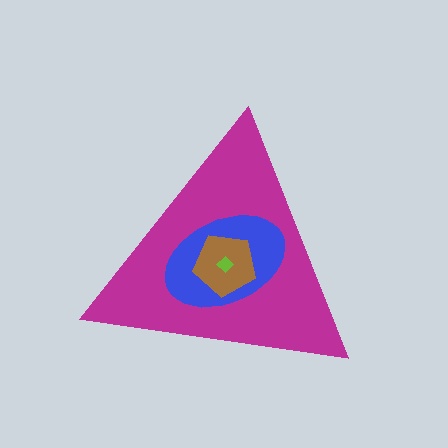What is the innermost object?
The lime diamond.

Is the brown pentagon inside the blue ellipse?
Yes.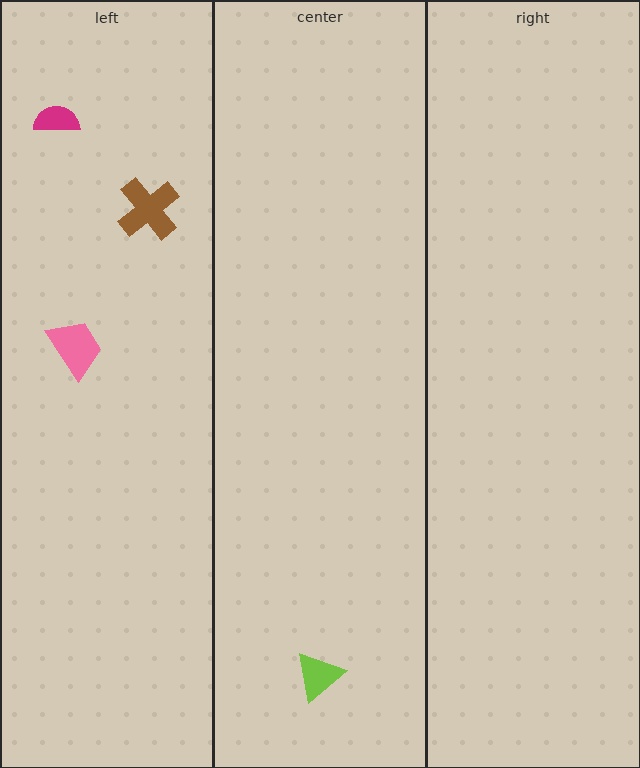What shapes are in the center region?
The lime triangle.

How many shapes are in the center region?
1.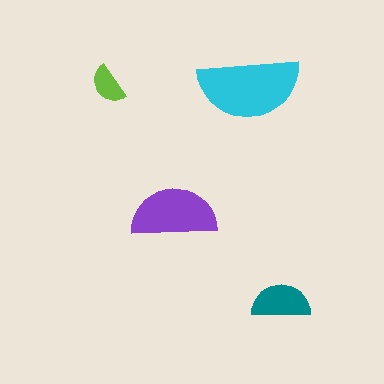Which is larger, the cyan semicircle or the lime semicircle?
The cyan one.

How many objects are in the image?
There are 4 objects in the image.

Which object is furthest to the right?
The teal semicircle is rightmost.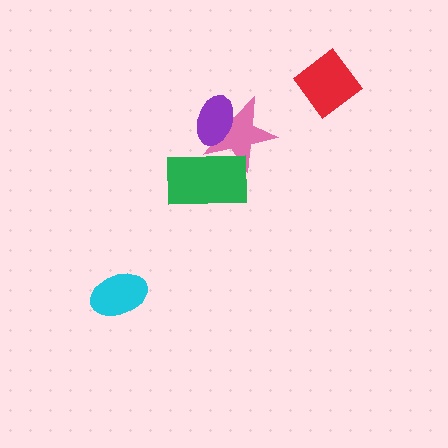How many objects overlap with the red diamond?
0 objects overlap with the red diamond.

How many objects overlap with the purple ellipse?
1 object overlaps with the purple ellipse.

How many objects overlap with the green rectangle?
1 object overlaps with the green rectangle.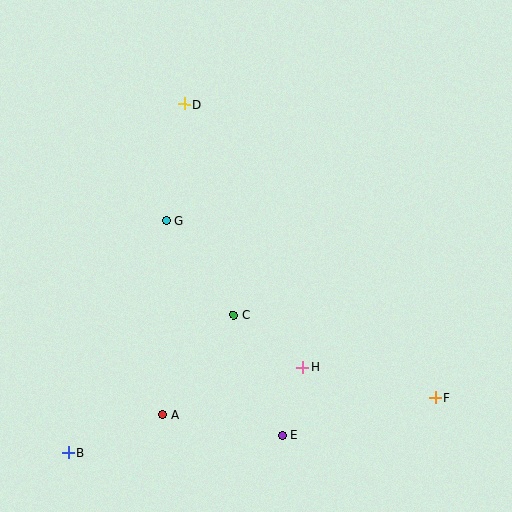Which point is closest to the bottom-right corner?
Point F is closest to the bottom-right corner.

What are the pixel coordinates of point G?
Point G is at (166, 221).